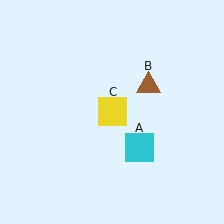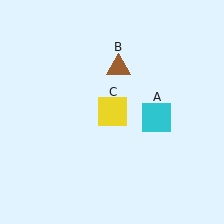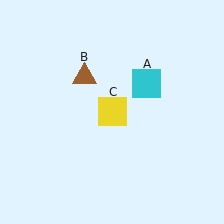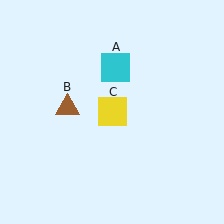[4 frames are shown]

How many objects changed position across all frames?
2 objects changed position: cyan square (object A), brown triangle (object B).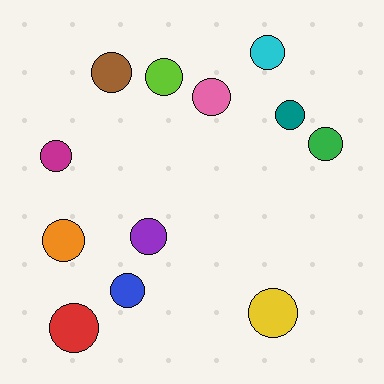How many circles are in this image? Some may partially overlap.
There are 12 circles.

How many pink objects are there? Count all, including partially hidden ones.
There is 1 pink object.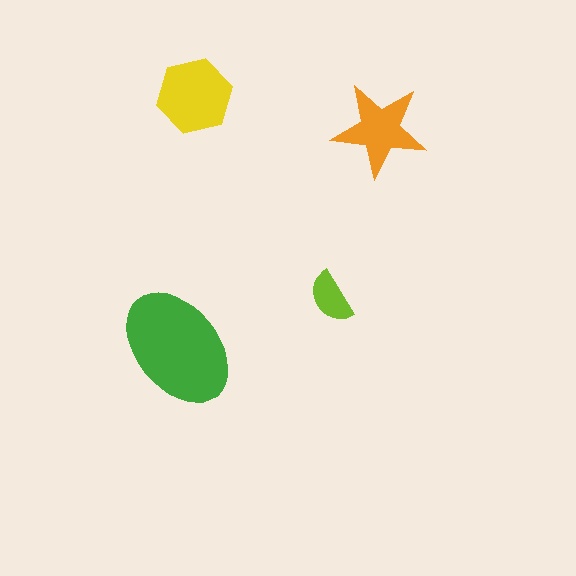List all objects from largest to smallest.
The green ellipse, the yellow hexagon, the orange star, the lime semicircle.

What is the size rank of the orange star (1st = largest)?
3rd.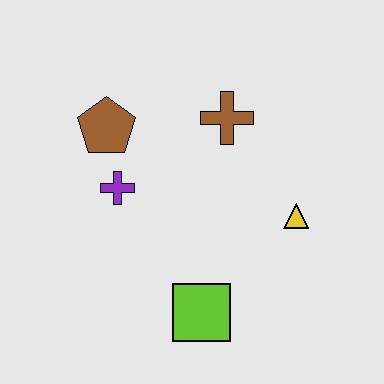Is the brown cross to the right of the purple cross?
Yes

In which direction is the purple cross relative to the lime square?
The purple cross is above the lime square.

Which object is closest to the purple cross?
The brown pentagon is closest to the purple cross.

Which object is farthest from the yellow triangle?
The brown pentagon is farthest from the yellow triangle.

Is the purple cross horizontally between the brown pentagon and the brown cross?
Yes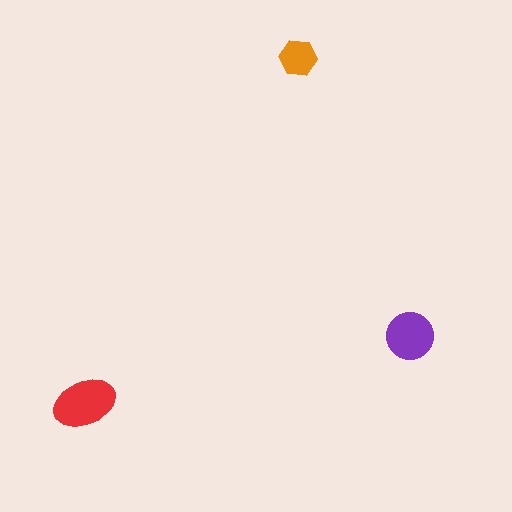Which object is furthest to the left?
The red ellipse is leftmost.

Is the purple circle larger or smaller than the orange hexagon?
Larger.